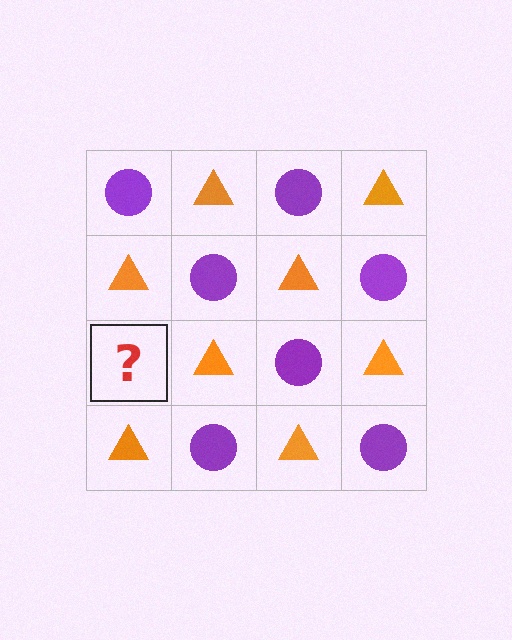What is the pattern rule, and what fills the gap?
The rule is that it alternates purple circle and orange triangle in a checkerboard pattern. The gap should be filled with a purple circle.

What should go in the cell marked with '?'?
The missing cell should contain a purple circle.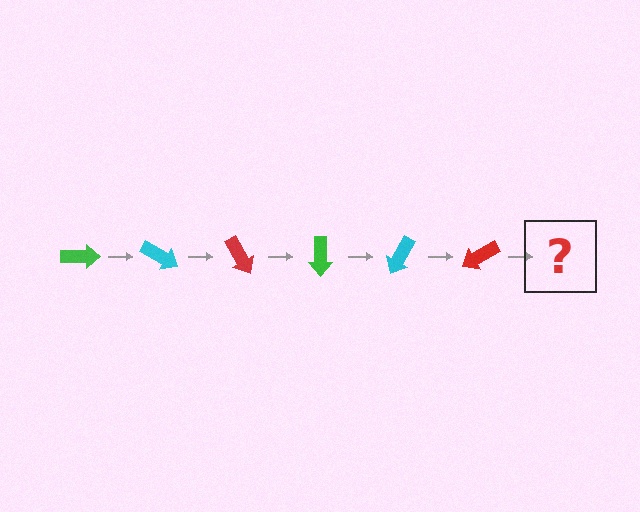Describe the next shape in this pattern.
It should be a green arrow, rotated 180 degrees from the start.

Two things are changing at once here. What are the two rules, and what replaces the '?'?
The two rules are that it rotates 30 degrees each step and the color cycles through green, cyan, and red. The '?' should be a green arrow, rotated 180 degrees from the start.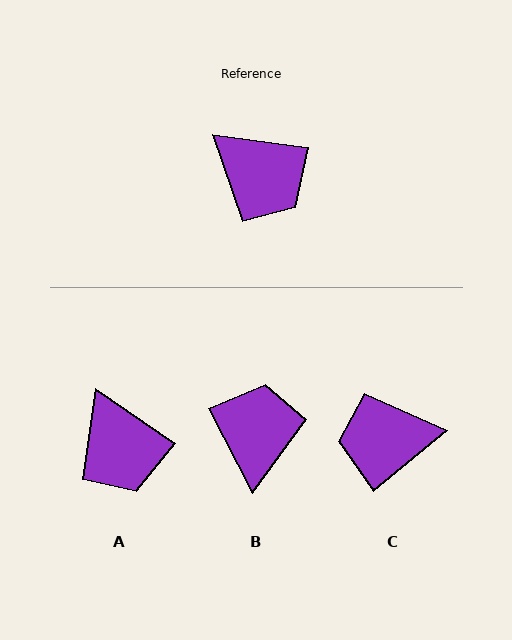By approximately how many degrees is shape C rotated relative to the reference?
Approximately 133 degrees clockwise.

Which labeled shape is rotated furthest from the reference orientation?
C, about 133 degrees away.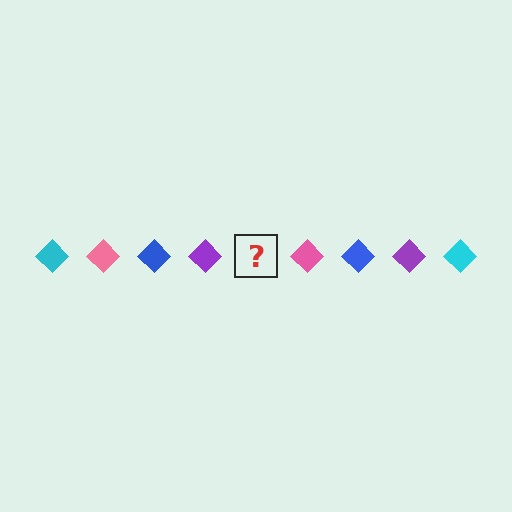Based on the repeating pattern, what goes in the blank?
The blank should be a cyan diamond.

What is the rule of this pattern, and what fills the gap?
The rule is that the pattern cycles through cyan, pink, blue, purple diamonds. The gap should be filled with a cyan diamond.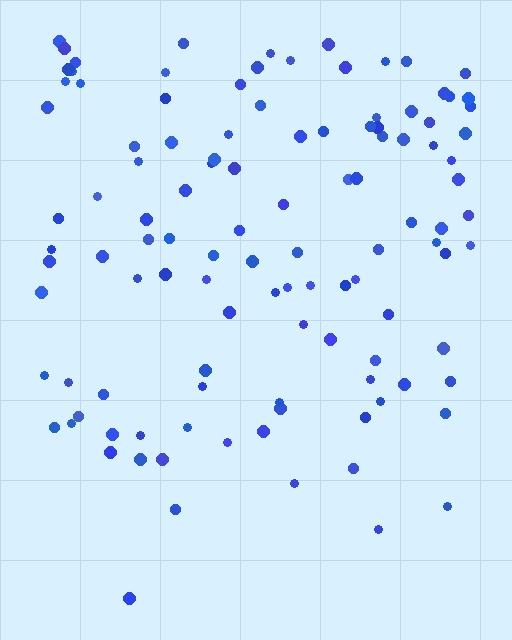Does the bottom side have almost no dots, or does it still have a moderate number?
Still a moderate number, just noticeably fewer than the top.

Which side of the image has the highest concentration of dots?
The top.